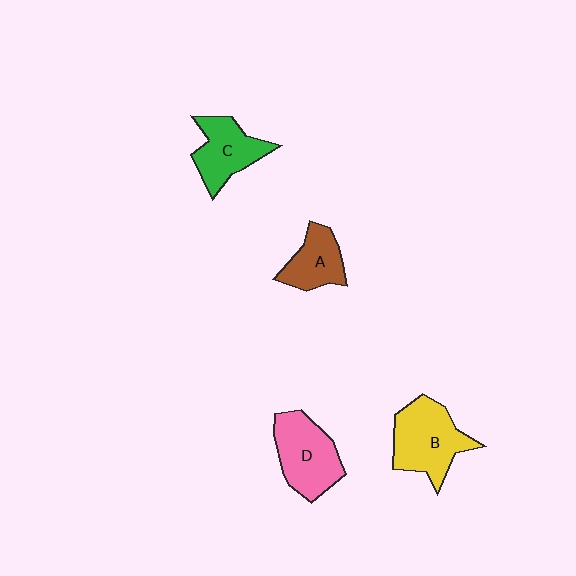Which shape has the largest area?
Shape B (yellow).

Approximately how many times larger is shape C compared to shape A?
Approximately 1.2 times.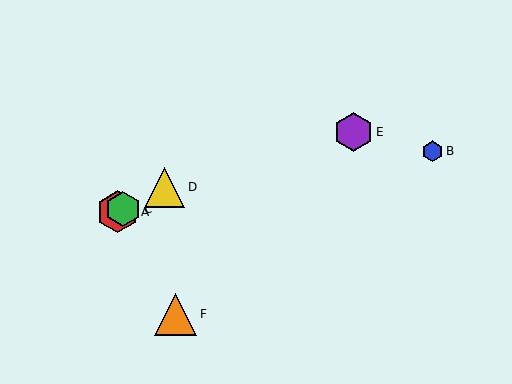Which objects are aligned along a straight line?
Objects A, C, D are aligned along a straight line.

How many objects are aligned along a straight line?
3 objects (A, C, D) are aligned along a straight line.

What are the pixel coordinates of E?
Object E is at (353, 132).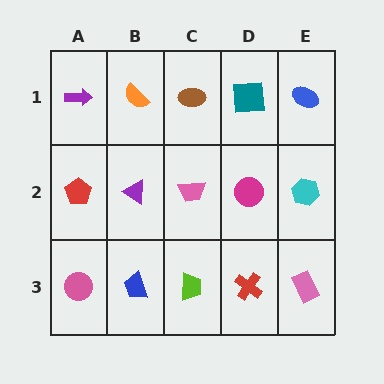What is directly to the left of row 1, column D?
A brown ellipse.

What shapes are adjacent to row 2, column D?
A teal square (row 1, column D), a red cross (row 3, column D), a pink trapezoid (row 2, column C), a cyan hexagon (row 2, column E).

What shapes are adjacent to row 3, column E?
A cyan hexagon (row 2, column E), a red cross (row 3, column D).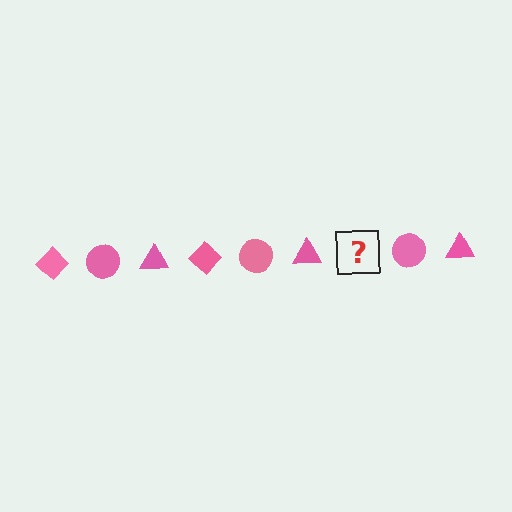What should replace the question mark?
The question mark should be replaced with a pink diamond.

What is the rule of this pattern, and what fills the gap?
The rule is that the pattern cycles through diamond, circle, triangle shapes in pink. The gap should be filled with a pink diamond.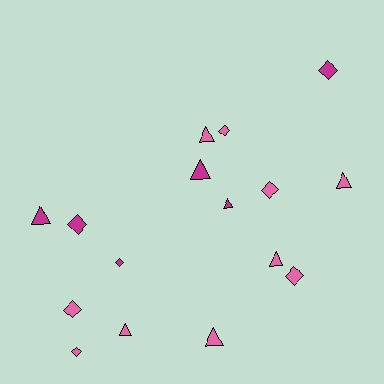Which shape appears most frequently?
Triangle, with 8 objects.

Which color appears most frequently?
Pink, with 10 objects.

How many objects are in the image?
There are 16 objects.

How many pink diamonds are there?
There are 5 pink diamonds.